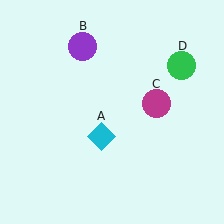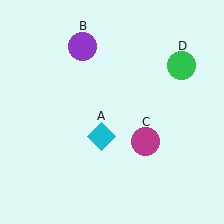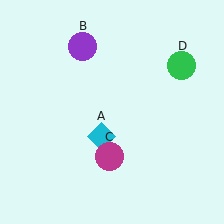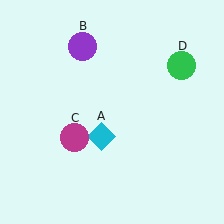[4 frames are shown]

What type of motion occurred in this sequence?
The magenta circle (object C) rotated clockwise around the center of the scene.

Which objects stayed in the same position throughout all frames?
Cyan diamond (object A) and purple circle (object B) and green circle (object D) remained stationary.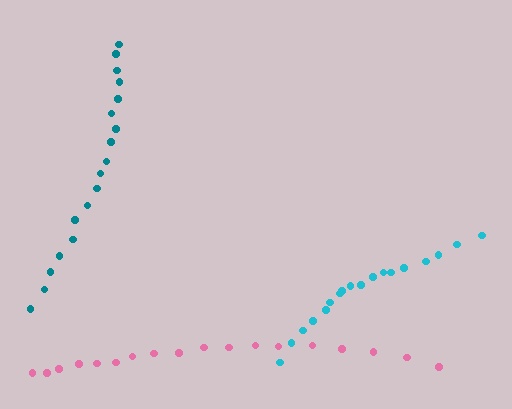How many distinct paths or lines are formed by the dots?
There are 3 distinct paths.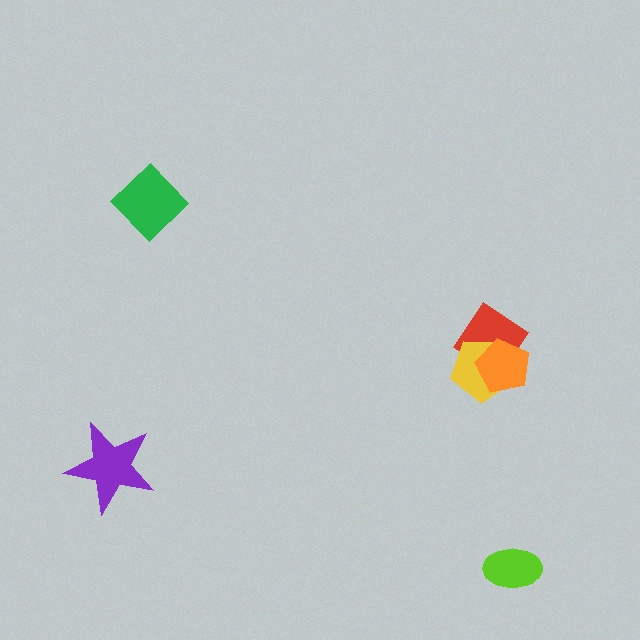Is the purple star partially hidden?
No, no other shape covers it.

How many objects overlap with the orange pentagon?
2 objects overlap with the orange pentagon.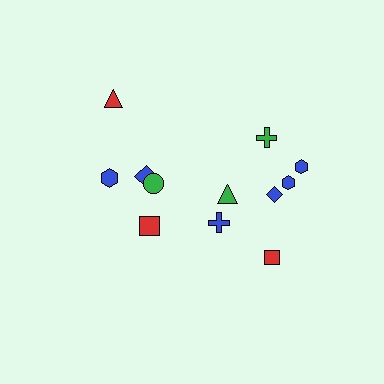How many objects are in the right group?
There are 7 objects.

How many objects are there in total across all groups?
There are 12 objects.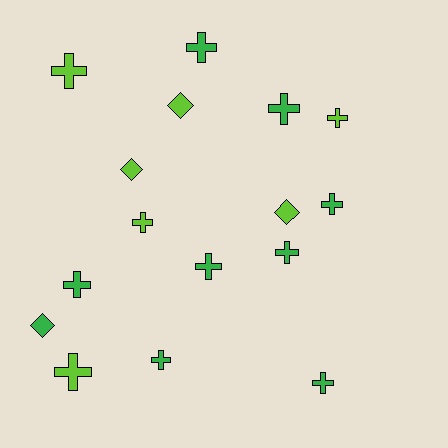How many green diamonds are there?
There is 1 green diamond.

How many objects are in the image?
There are 16 objects.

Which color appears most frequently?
Green, with 9 objects.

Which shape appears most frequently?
Cross, with 12 objects.